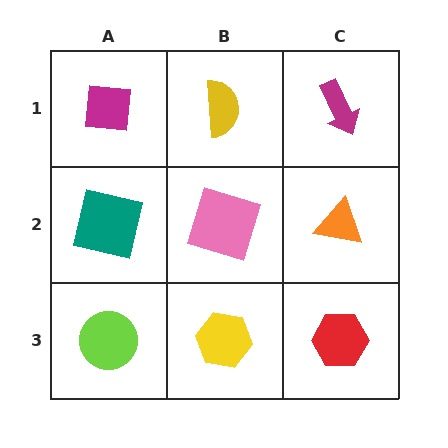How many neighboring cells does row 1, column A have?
2.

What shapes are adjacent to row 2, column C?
A magenta arrow (row 1, column C), a red hexagon (row 3, column C), a pink square (row 2, column B).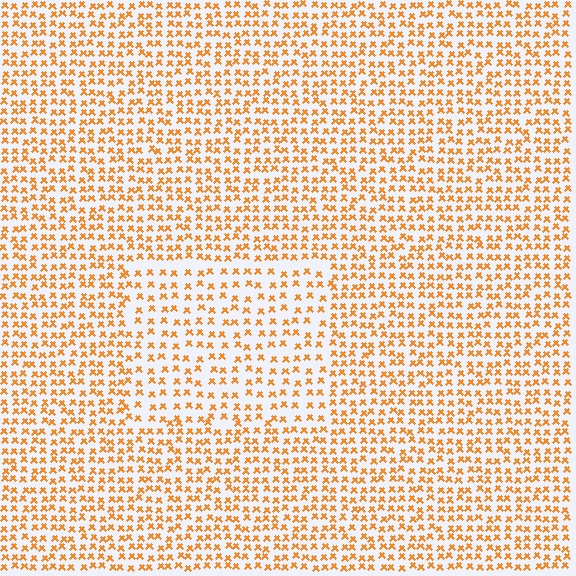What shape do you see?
I see a rectangle.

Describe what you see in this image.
The image contains small orange elements arranged at two different densities. A rectangle-shaped region is visible where the elements are less densely packed than the surrounding area.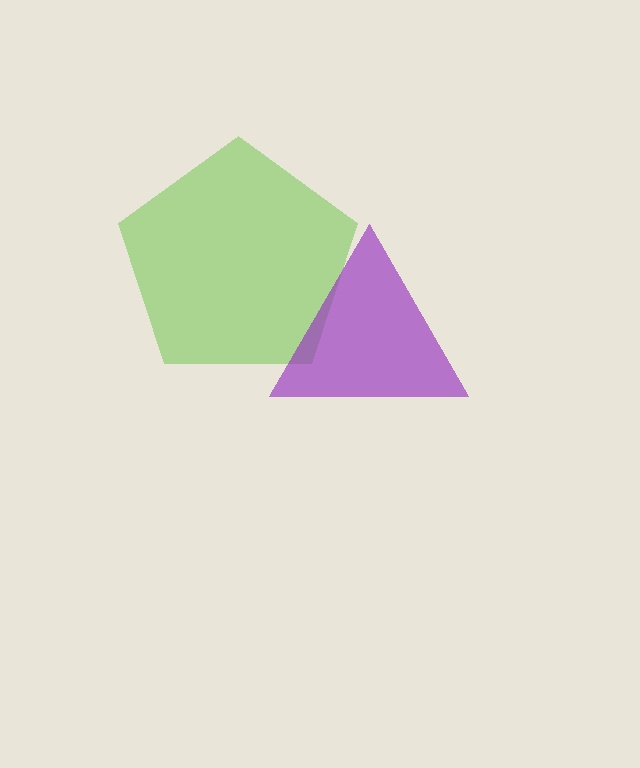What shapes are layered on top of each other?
The layered shapes are: a lime pentagon, a purple triangle.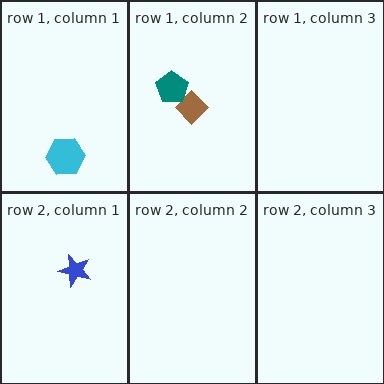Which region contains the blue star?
The row 2, column 1 region.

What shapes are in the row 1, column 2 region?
The brown diamond, the teal pentagon.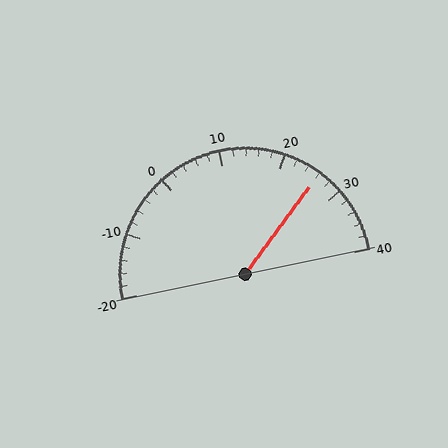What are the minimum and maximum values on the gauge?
The gauge ranges from -20 to 40.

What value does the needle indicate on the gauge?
The needle indicates approximately 26.